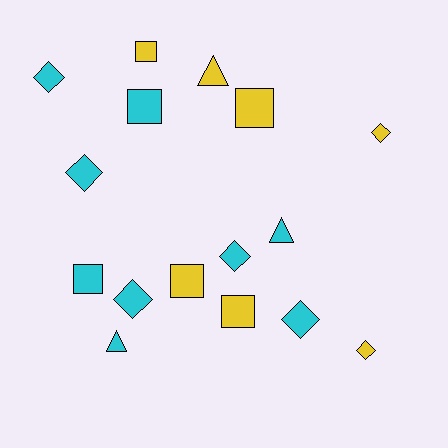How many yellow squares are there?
There are 4 yellow squares.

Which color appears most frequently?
Cyan, with 9 objects.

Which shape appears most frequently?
Diamond, with 7 objects.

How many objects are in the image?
There are 16 objects.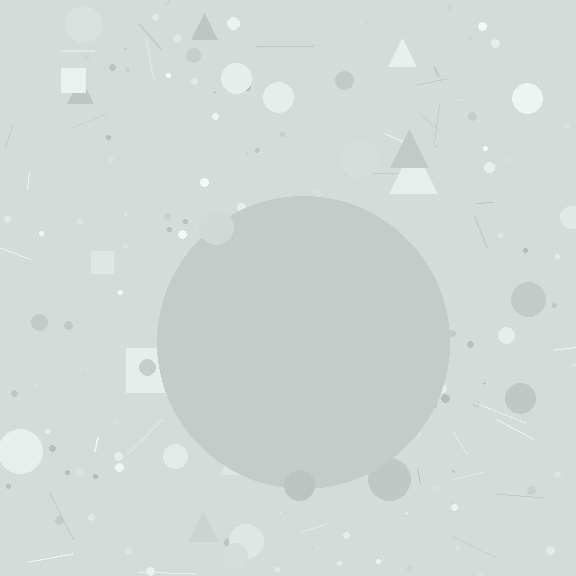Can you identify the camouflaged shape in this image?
The camouflaged shape is a circle.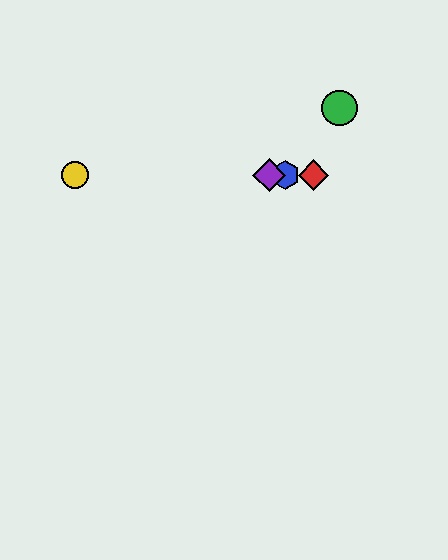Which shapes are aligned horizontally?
The red diamond, the blue hexagon, the yellow circle, the purple diamond are aligned horizontally.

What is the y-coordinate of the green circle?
The green circle is at y≈108.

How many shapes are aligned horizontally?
4 shapes (the red diamond, the blue hexagon, the yellow circle, the purple diamond) are aligned horizontally.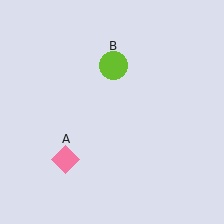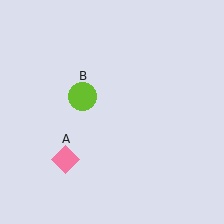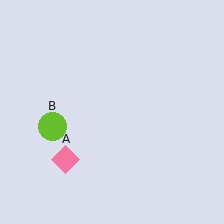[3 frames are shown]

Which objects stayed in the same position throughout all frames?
Pink diamond (object A) remained stationary.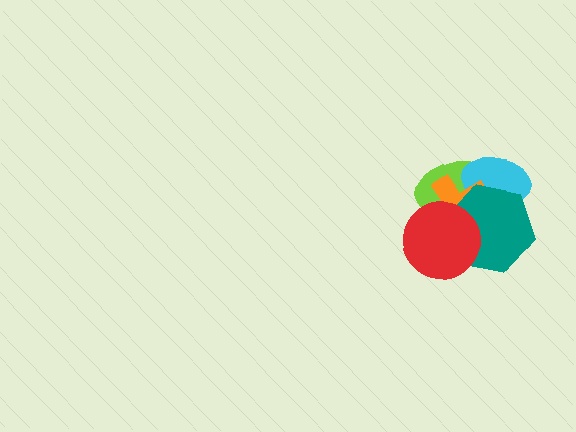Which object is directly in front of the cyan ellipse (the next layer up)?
The orange cross is directly in front of the cyan ellipse.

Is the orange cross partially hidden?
Yes, it is partially covered by another shape.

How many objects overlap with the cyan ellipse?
3 objects overlap with the cyan ellipse.